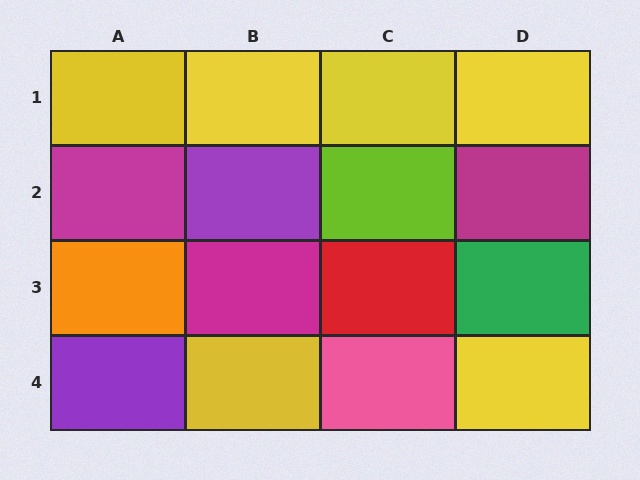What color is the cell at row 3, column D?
Green.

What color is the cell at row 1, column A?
Yellow.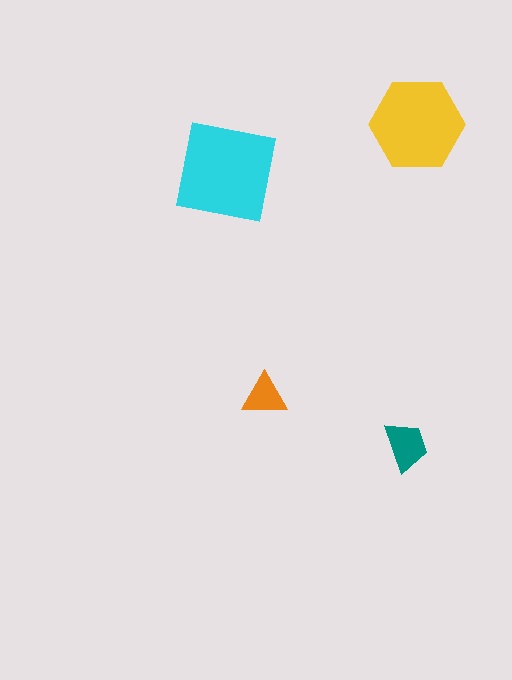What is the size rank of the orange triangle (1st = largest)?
4th.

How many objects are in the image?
There are 4 objects in the image.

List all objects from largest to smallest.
The cyan square, the yellow hexagon, the teal trapezoid, the orange triangle.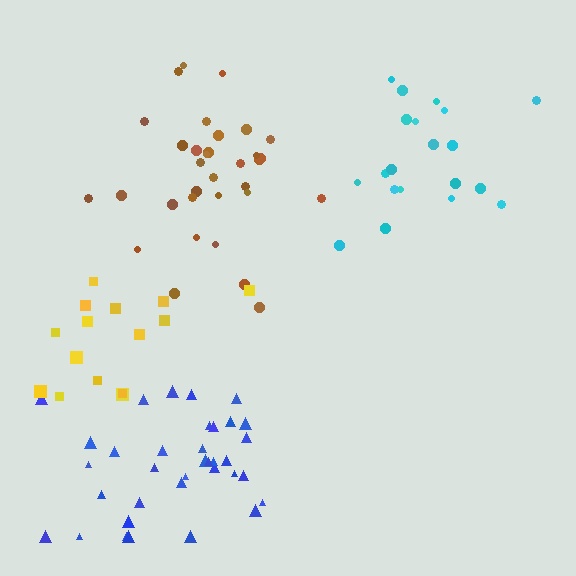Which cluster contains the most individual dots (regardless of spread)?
Blue (35).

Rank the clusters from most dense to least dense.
brown, cyan, blue, yellow.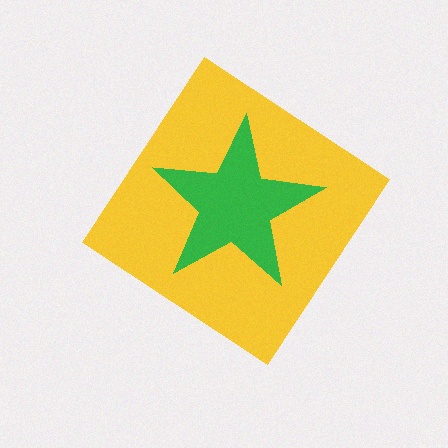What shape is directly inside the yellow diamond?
The green star.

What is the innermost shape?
The green star.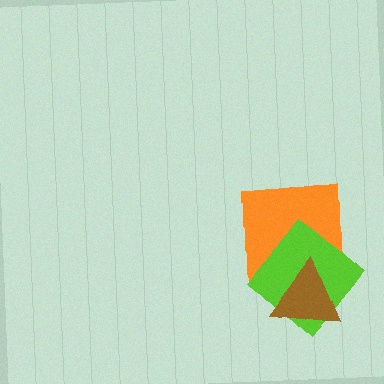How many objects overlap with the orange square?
2 objects overlap with the orange square.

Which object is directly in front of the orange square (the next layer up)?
The lime diamond is directly in front of the orange square.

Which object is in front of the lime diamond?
The brown triangle is in front of the lime diamond.